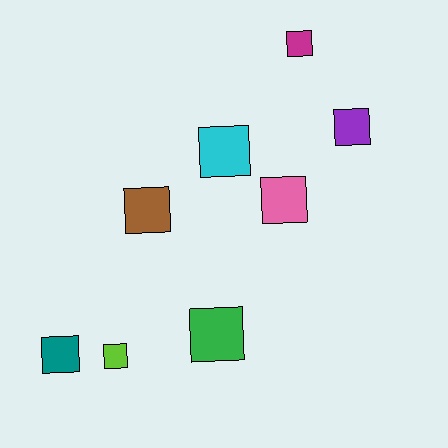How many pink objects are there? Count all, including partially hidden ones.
There is 1 pink object.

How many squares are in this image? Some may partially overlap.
There are 8 squares.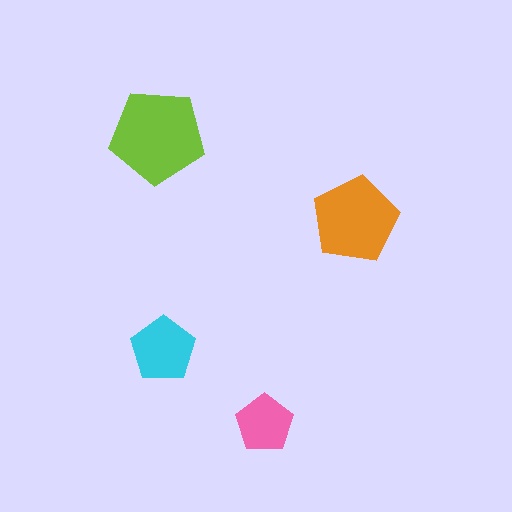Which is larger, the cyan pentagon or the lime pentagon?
The lime one.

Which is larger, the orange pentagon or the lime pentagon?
The lime one.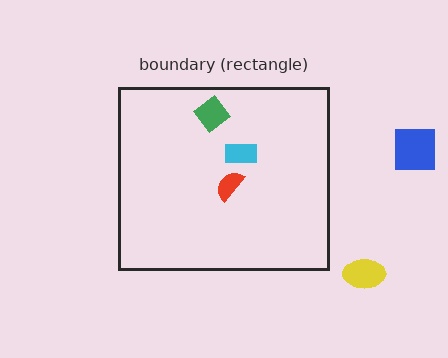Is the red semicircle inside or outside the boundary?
Inside.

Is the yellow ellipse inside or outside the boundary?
Outside.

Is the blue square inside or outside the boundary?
Outside.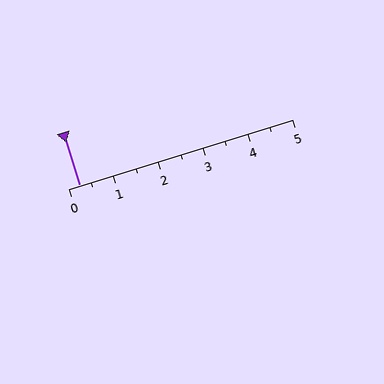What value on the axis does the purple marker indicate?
The marker indicates approximately 0.2.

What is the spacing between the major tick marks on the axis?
The major ticks are spaced 1 apart.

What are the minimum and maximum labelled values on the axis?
The axis runs from 0 to 5.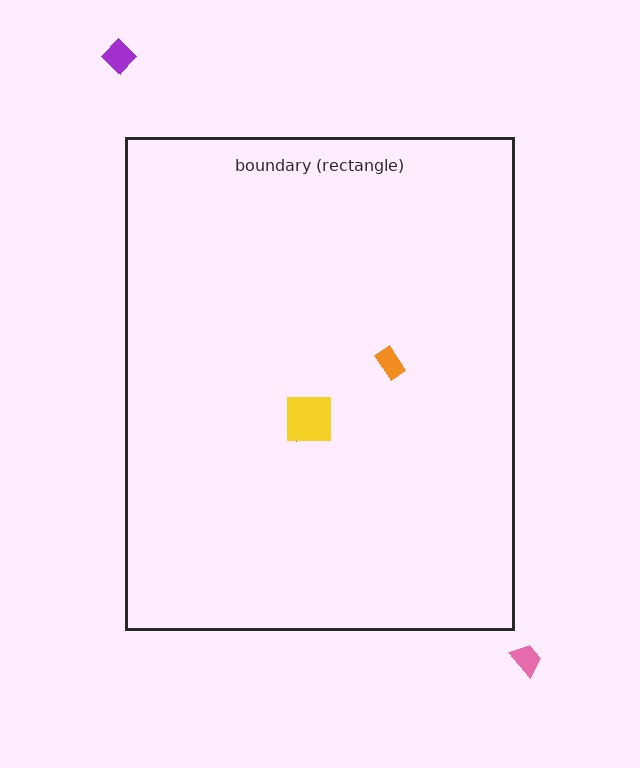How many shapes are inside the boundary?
3 inside, 2 outside.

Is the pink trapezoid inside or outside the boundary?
Outside.